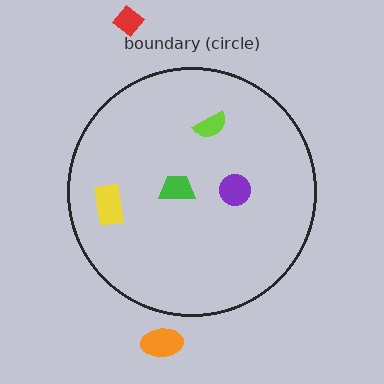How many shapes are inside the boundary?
4 inside, 2 outside.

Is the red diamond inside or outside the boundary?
Outside.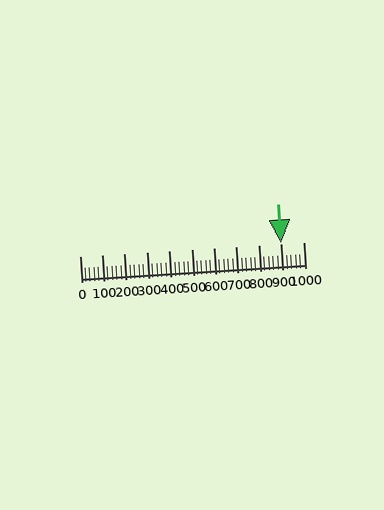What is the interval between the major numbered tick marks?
The major tick marks are spaced 100 units apart.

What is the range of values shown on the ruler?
The ruler shows values from 0 to 1000.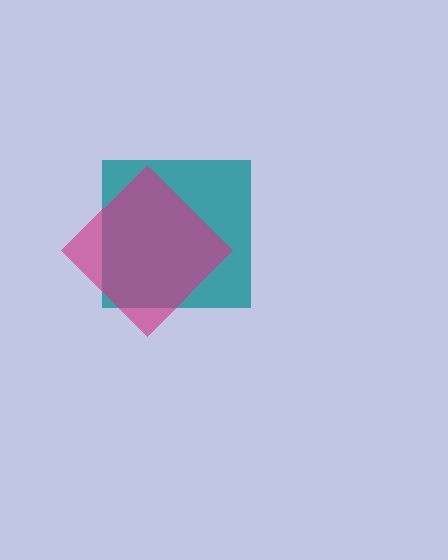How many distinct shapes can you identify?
There are 2 distinct shapes: a teal square, a magenta diamond.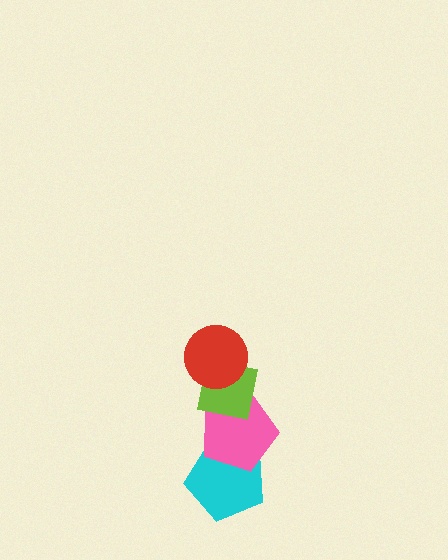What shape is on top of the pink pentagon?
The lime square is on top of the pink pentagon.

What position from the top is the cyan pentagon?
The cyan pentagon is 4th from the top.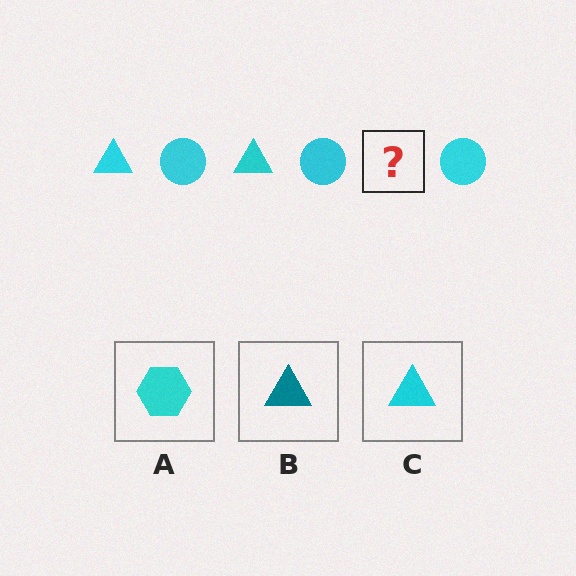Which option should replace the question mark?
Option C.